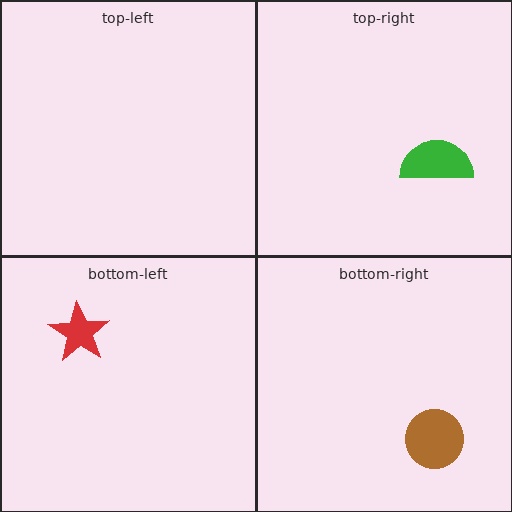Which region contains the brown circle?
The bottom-right region.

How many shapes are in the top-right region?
1.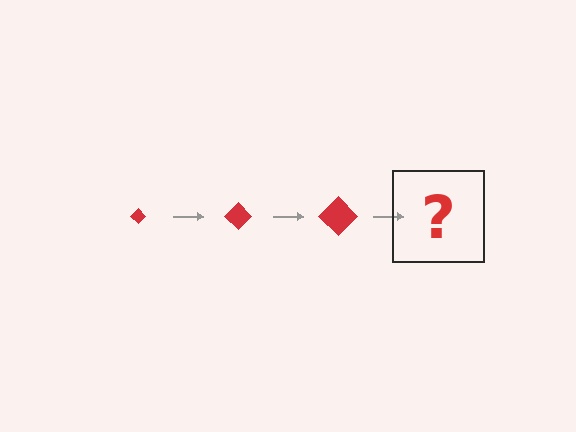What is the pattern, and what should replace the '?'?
The pattern is that the diamond gets progressively larger each step. The '?' should be a red diamond, larger than the previous one.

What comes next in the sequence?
The next element should be a red diamond, larger than the previous one.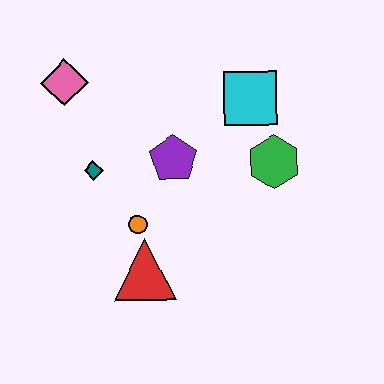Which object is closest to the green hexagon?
The cyan square is closest to the green hexagon.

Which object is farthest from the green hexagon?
The pink diamond is farthest from the green hexagon.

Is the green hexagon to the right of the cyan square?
Yes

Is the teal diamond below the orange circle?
No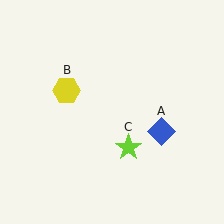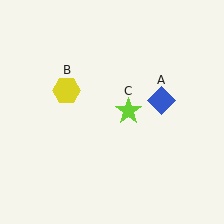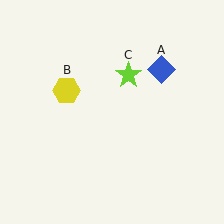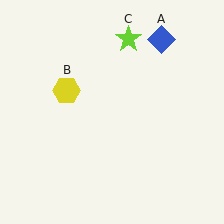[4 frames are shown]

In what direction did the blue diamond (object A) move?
The blue diamond (object A) moved up.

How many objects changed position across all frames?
2 objects changed position: blue diamond (object A), lime star (object C).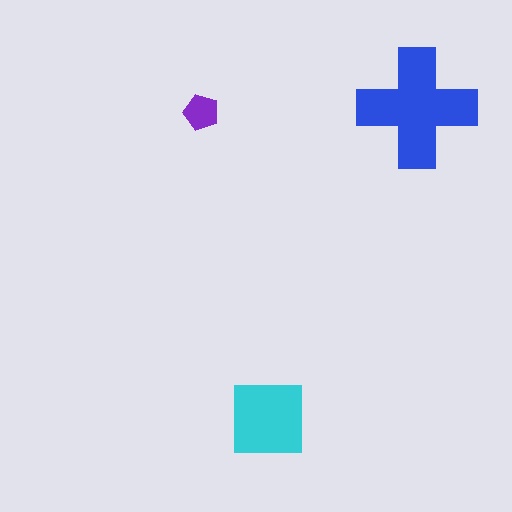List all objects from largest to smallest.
The blue cross, the cyan square, the purple pentagon.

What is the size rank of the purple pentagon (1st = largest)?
3rd.